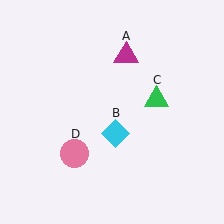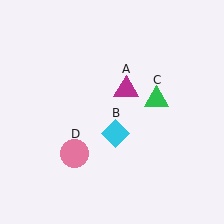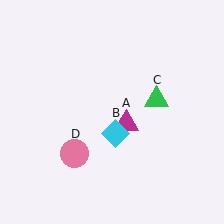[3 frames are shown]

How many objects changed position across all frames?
1 object changed position: magenta triangle (object A).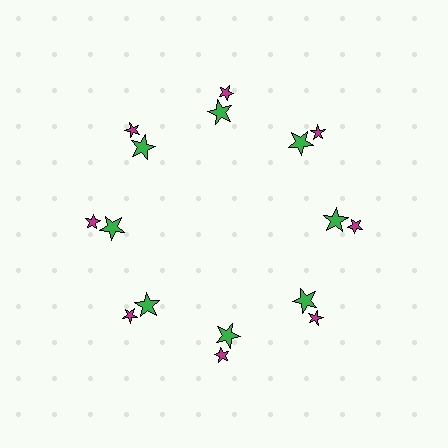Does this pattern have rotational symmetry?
Yes, this pattern has 8-fold rotational symmetry. It looks the same after rotating 45 degrees around the center.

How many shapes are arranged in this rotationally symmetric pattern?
There are 16 shapes, arranged in 8 groups of 2.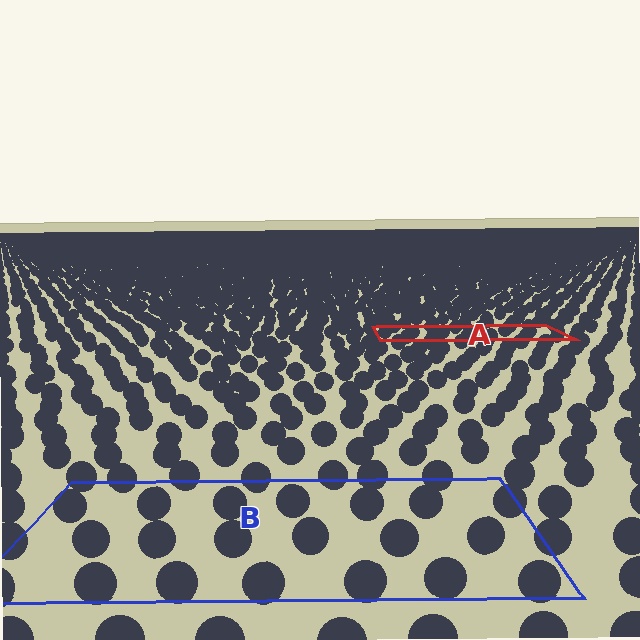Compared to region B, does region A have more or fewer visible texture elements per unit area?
Region A has more texture elements per unit area — they are packed more densely because it is farther away.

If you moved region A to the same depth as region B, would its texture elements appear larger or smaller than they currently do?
They would appear larger. At a closer depth, the same texture elements are projected at a bigger on-screen size.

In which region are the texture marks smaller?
The texture marks are smaller in region A, because it is farther away.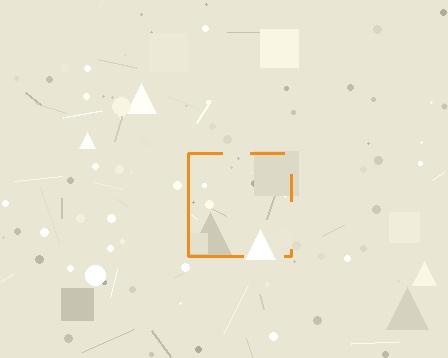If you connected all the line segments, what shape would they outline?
They would outline a square.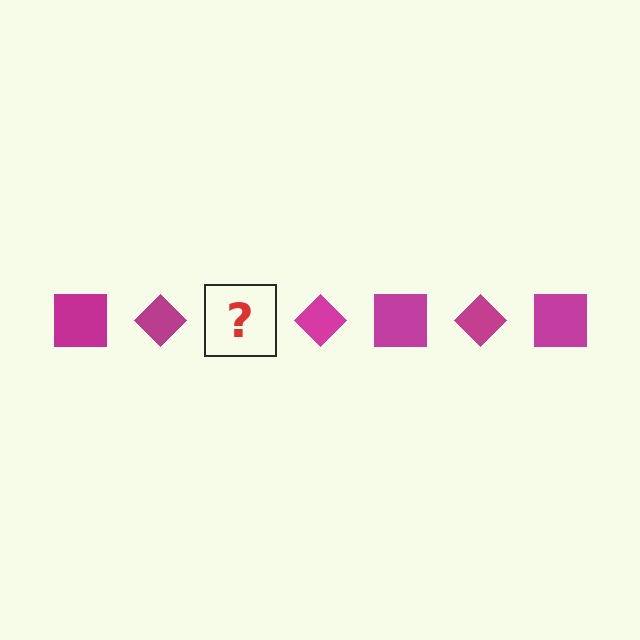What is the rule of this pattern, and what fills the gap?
The rule is that the pattern cycles through square, diamond shapes in magenta. The gap should be filled with a magenta square.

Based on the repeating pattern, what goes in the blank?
The blank should be a magenta square.